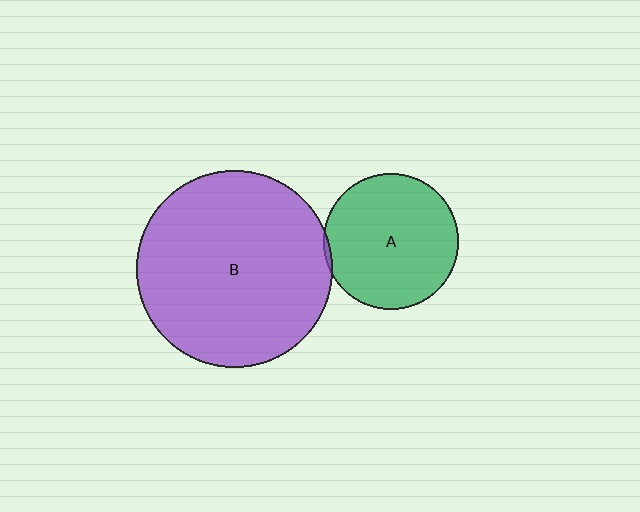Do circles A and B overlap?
Yes.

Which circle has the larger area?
Circle B (purple).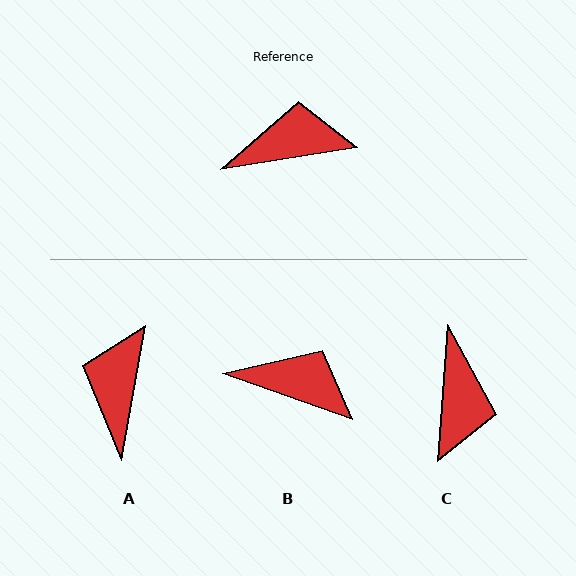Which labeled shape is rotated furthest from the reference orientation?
C, about 103 degrees away.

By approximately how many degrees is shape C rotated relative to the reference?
Approximately 103 degrees clockwise.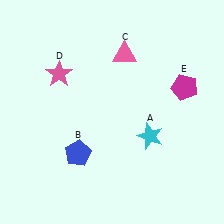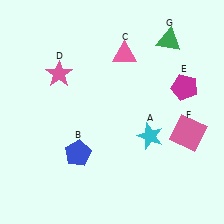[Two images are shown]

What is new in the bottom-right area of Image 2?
A pink square (F) was added in the bottom-right area of Image 2.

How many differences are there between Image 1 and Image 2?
There are 2 differences between the two images.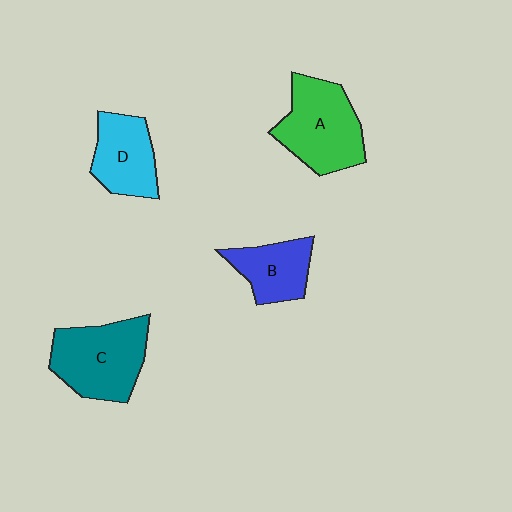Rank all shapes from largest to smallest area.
From largest to smallest: C (teal), A (green), D (cyan), B (blue).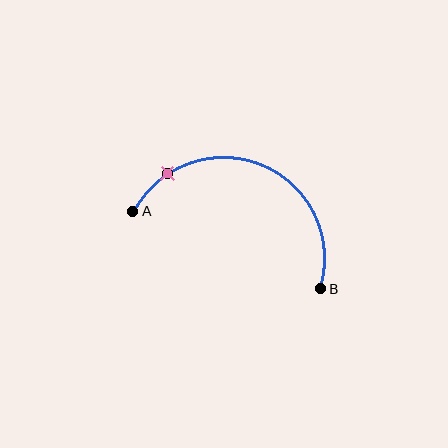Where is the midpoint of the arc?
The arc midpoint is the point on the curve farthest from the straight line joining A and B. It sits above that line.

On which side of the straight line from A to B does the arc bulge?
The arc bulges above the straight line connecting A and B.